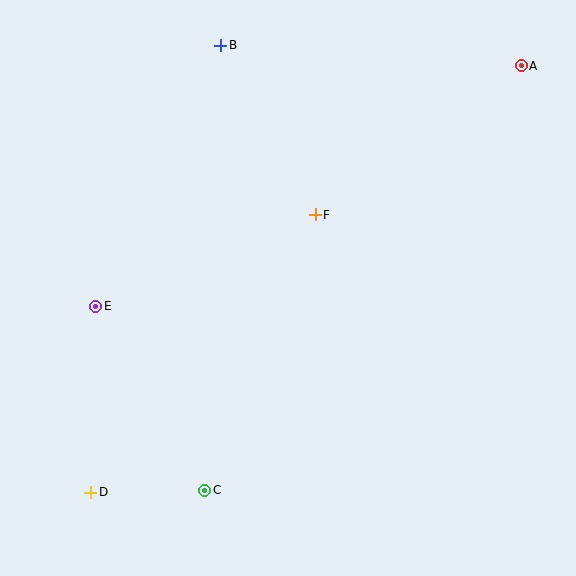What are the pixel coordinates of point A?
Point A is at (521, 66).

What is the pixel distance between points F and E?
The distance between F and E is 238 pixels.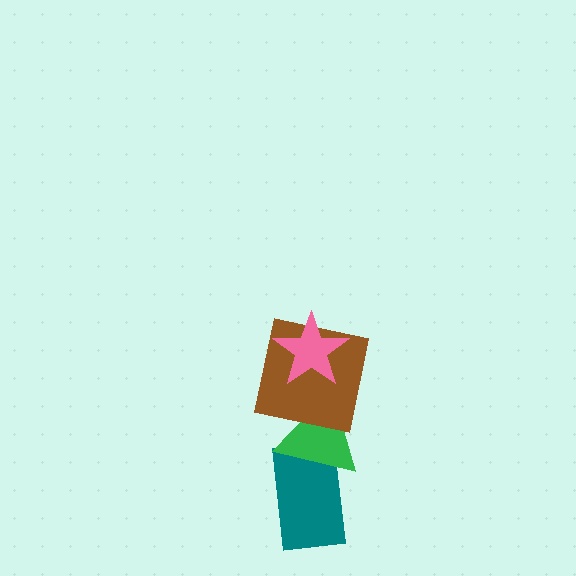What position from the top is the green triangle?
The green triangle is 3rd from the top.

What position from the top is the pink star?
The pink star is 1st from the top.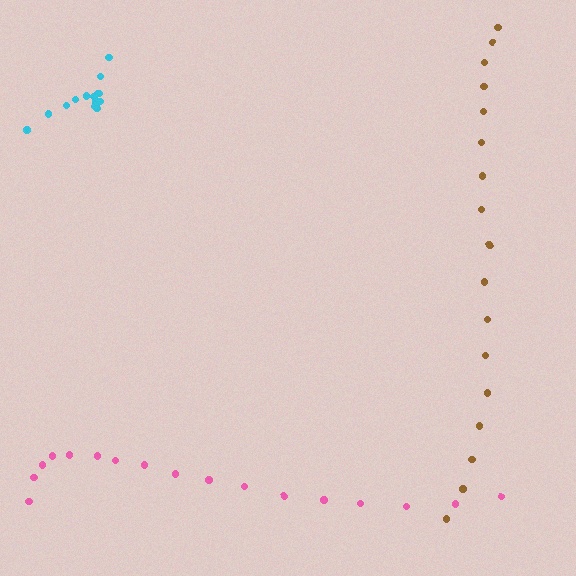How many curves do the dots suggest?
There are 3 distinct paths.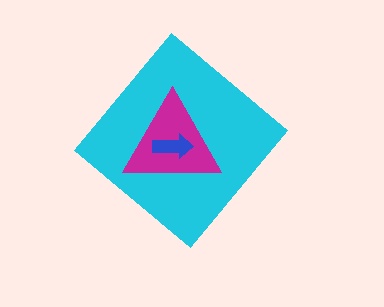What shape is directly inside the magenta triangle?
The blue arrow.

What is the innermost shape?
The blue arrow.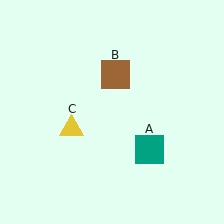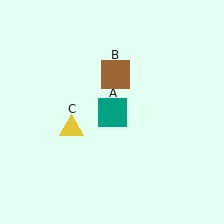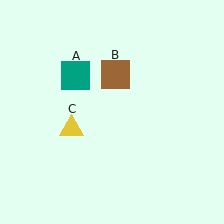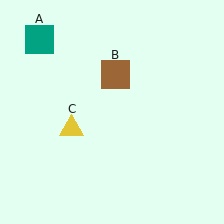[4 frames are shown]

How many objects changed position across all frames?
1 object changed position: teal square (object A).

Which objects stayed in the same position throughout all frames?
Brown square (object B) and yellow triangle (object C) remained stationary.